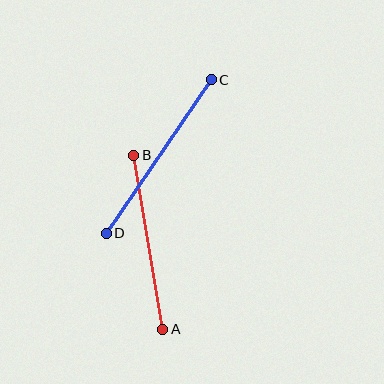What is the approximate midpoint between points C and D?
The midpoint is at approximately (159, 157) pixels.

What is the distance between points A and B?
The distance is approximately 177 pixels.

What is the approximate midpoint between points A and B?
The midpoint is at approximately (148, 242) pixels.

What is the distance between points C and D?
The distance is approximately 186 pixels.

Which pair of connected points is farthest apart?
Points C and D are farthest apart.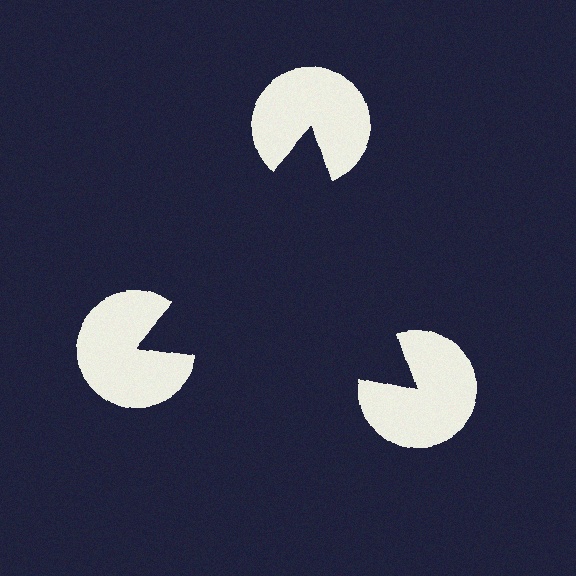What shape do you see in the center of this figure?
An illusory triangle — its edges are inferred from the aligned wedge cuts in the pac-man discs, not physically drawn.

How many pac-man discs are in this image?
There are 3 — one at each vertex of the illusory triangle.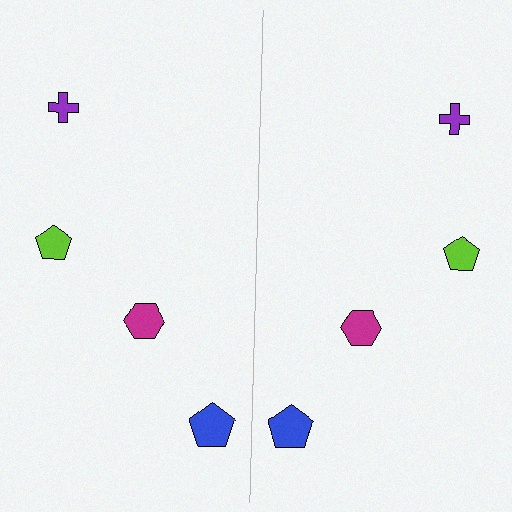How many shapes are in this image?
There are 8 shapes in this image.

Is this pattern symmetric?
Yes, this pattern has bilateral (reflection) symmetry.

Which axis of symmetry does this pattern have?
The pattern has a vertical axis of symmetry running through the center of the image.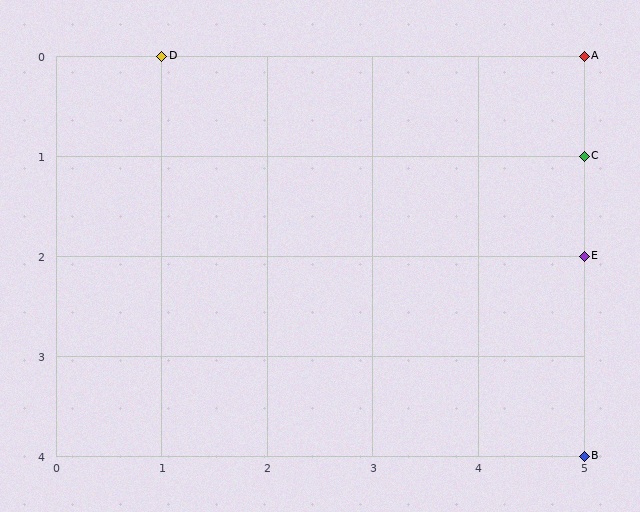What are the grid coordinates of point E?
Point E is at grid coordinates (5, 2).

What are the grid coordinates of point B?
Point B is at grid coordinates (5, 4).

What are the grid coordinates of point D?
Point D is at grid coordinates (1, 0).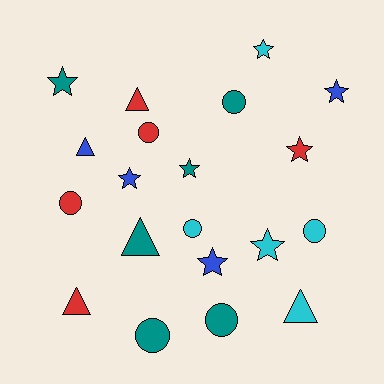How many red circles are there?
There are 2 red circles.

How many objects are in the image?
There are 20 objects.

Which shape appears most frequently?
Star, with 8 objects.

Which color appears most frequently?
Teal, with 6 objects.